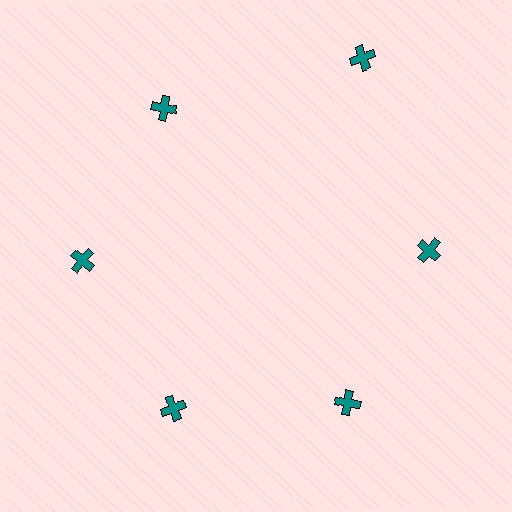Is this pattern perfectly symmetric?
No. The 6 teal crosses are arranged in a ring, but one element near the 1 o'clock position is pushed outward from the center, breaking the 6-fold rotational symmetry.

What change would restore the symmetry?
The symmetry would be restored by moving it inward, back onto the ring so that all 6 crosses sit at equal angles and equal distance from the center.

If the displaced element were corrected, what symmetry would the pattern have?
It would have 6-fold rotational symmetry — the pattern would map onto itself every 60 degrees.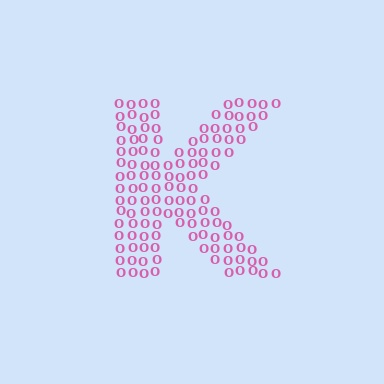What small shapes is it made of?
It is made of small letter O's.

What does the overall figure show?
The overall figure shows the letter K.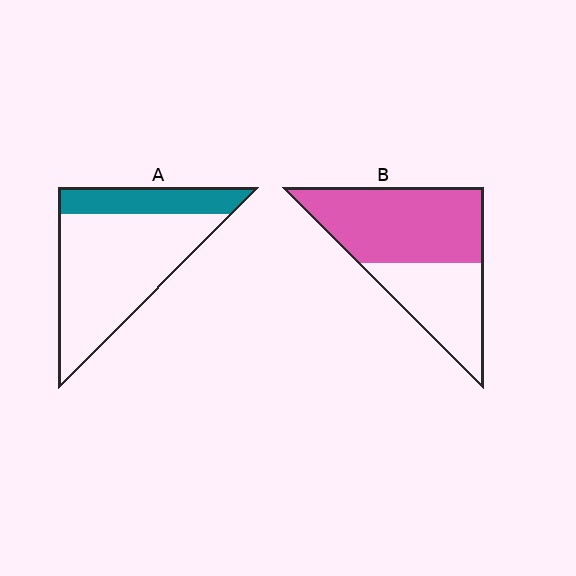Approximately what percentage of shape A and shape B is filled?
A is approximately 25% and B is approximately 60%.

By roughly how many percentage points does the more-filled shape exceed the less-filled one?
By roughly 35 percentage points (B over A).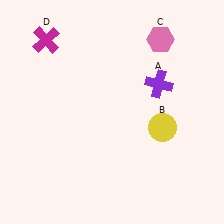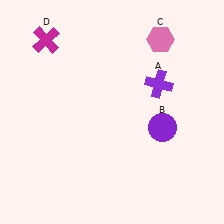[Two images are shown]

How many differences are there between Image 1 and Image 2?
There is 1 difference between the two images.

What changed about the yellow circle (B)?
In Image 1, B is yellow. In Image 2, it changed to purple.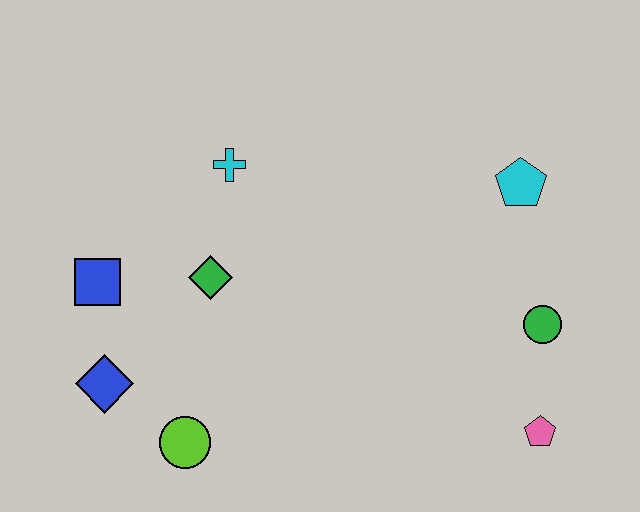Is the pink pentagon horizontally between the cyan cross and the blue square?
No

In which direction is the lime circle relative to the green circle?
The lime circle is to the left of the green circle.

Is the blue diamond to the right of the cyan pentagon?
No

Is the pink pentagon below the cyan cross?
Yes